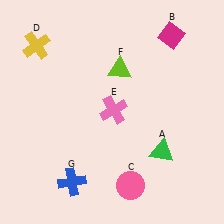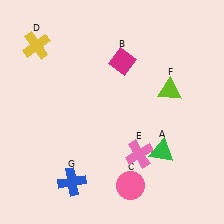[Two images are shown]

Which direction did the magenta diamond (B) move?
The magenta diamond (B) moved left.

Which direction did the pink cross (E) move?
The pink cross (E) moved down.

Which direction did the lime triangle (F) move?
The lime triangle (F) moved right.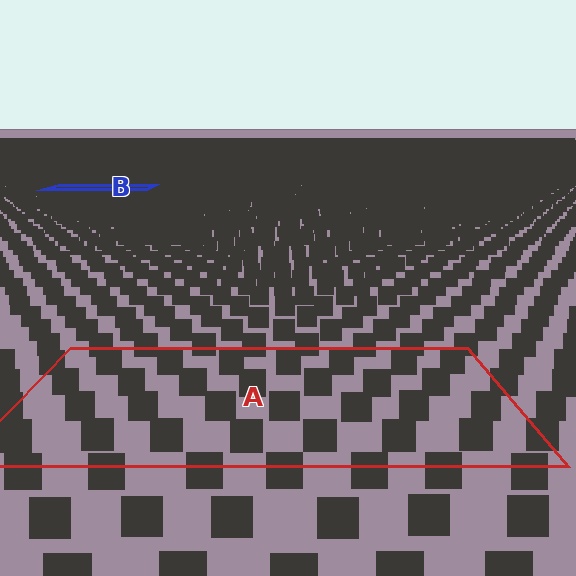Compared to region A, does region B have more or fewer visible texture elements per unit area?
Region B has more texture elements per unit area — they are packed more densely because it is farther away.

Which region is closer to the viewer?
Region A is closer. The texture elements there are larger and more spread out.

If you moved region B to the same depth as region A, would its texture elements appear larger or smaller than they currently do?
They would appear larger. At a closer depth, the same texture elements are projected at a bigger on-screen size.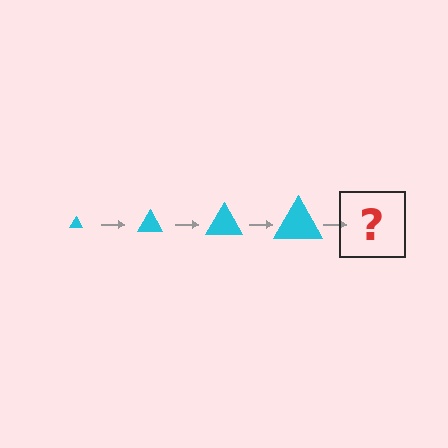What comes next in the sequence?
The next element should be a cyan triangle, larger than the previous one.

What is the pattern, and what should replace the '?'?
The pattern is that the triangle gets progressively larger each step. The '?' should be a cyan triangle, larger than the previous one.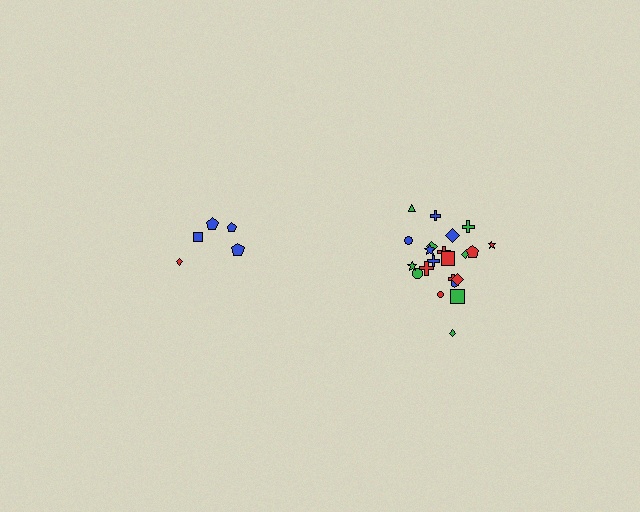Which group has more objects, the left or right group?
The right group.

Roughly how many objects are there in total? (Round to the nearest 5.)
Roughly 25 objects in total.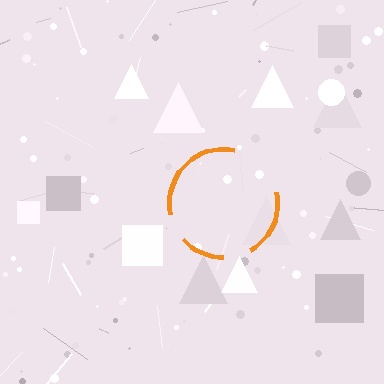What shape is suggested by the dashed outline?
The dashed outline suggests a circle.